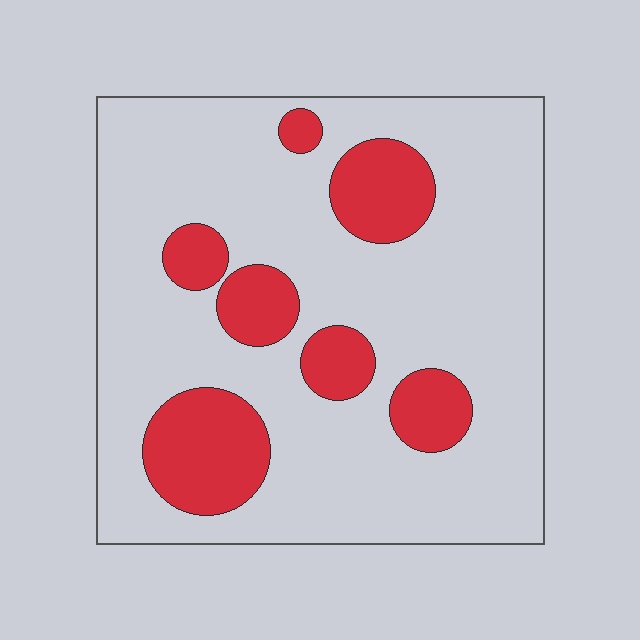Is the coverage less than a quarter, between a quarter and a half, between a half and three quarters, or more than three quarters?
Less than a quarter.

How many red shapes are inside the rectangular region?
7.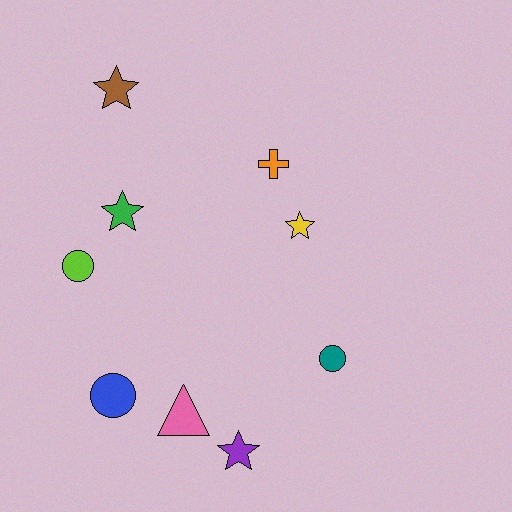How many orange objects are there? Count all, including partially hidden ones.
There is 1 orange object.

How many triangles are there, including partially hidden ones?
There is 1 triangle.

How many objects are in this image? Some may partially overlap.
There are 9 objects.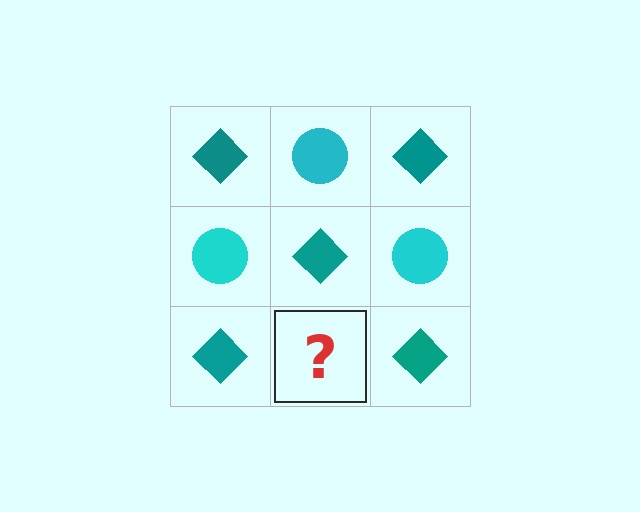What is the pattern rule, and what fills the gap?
The rule is that it alternates teal diamond and cyan circle in a checkerboard pattern. The gap should be filled with a cyan circle.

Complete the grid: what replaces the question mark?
The question mark should be replaced with a cyan circle.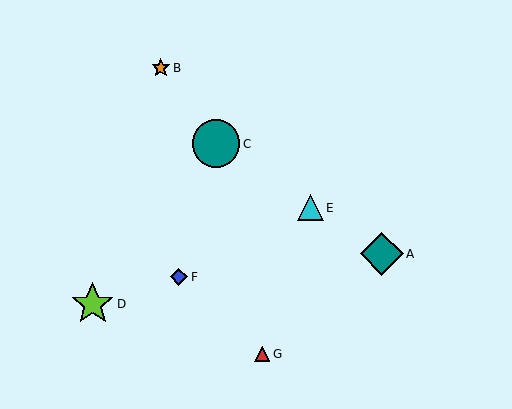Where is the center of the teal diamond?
The center of the teal diamond is at (382, 254).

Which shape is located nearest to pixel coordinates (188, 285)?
The blue diamond (labeled F) at (179, 277) is nearest to that location.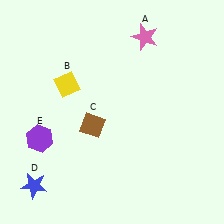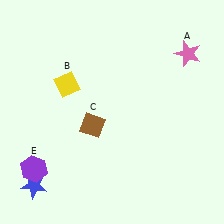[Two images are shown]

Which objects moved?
The objects that moved are: the pink star (A), the purple hexagon (E).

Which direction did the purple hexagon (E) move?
The purple hexagon (E) moved down.